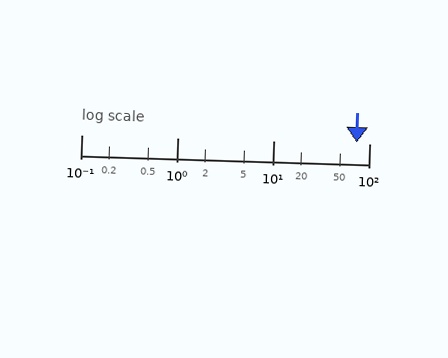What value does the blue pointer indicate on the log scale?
The pointer indicates approximately 74.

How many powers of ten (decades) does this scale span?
The scale spans 3 decades, from 0.1 to 100.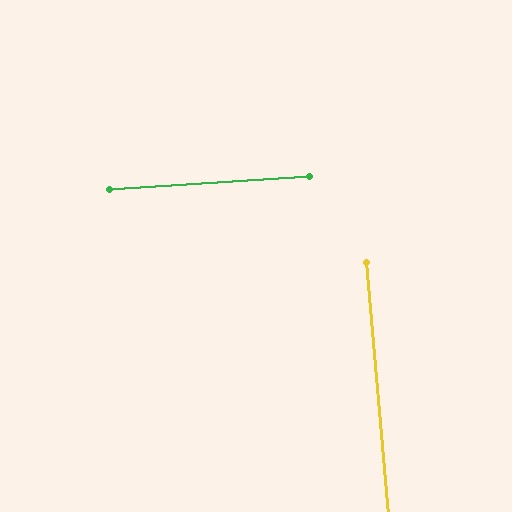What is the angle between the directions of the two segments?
Approximately 89 degrees.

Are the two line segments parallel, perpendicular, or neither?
Perpendicular — they meet at approximately 89°.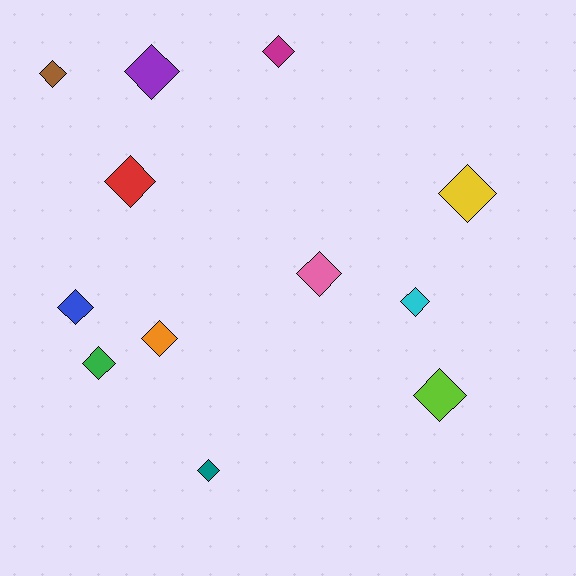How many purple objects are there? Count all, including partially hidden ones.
There is 1 purple object.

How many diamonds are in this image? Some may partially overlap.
There are 12 diamonds.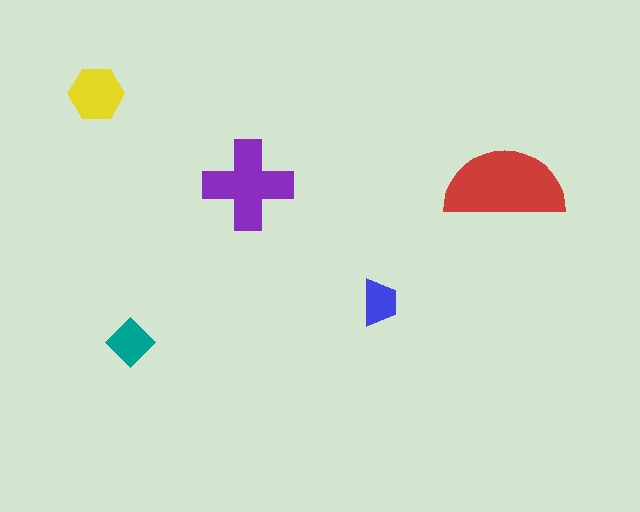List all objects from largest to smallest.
The red semicircle, the purple cross, the yellow hexagon, the teal diamond, the blue trapezoid.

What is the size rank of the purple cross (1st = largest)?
2nd.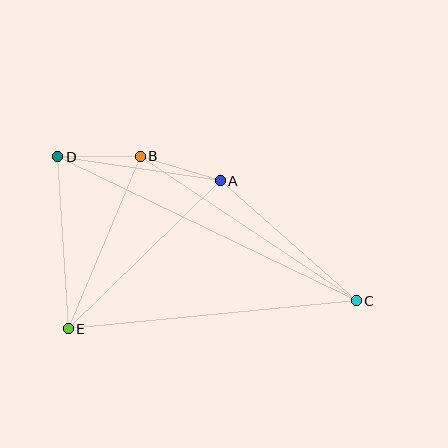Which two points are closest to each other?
Points B and D are closest to each other.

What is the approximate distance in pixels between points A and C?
The distance between A and C is approximately 181 pixels.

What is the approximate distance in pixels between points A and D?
The distance between A and D is approximately 164 pixels.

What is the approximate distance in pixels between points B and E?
The distance between B and E is approximately 187 pixels.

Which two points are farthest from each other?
Points C and D are farthest from each other.